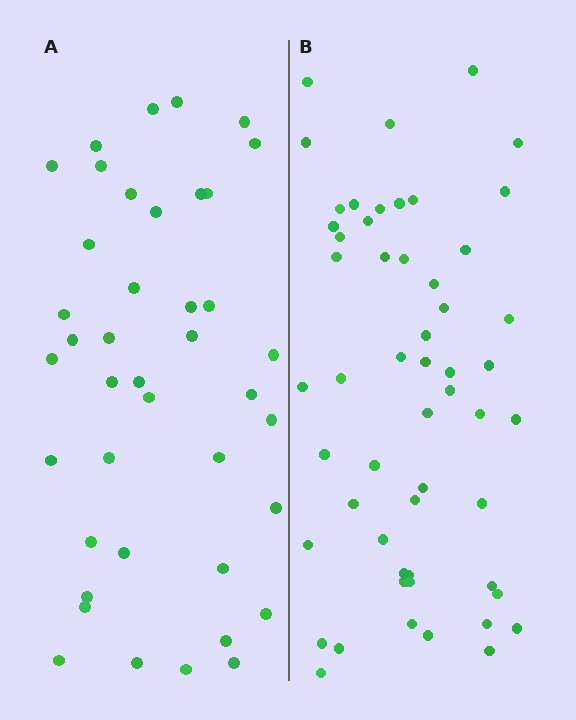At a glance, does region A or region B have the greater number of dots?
Region B (the right region) has more dots.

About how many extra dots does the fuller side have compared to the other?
Region B has approximately 15 more dots than region A.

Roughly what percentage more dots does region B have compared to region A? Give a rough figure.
About 30% more.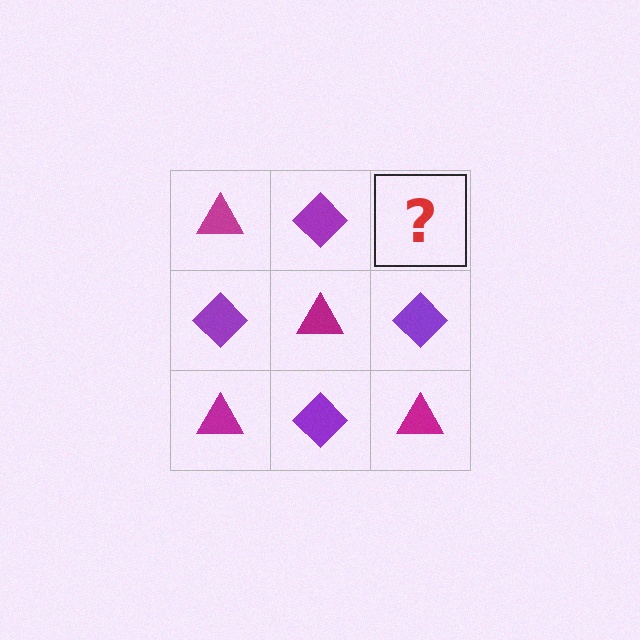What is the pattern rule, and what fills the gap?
The rule is that it alternates magenta triangle and purple diamond in a checkerboard pattern. The gap should be filled with a magenta triangle.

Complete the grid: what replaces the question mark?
The question mark should be replaced with a magenta triangle.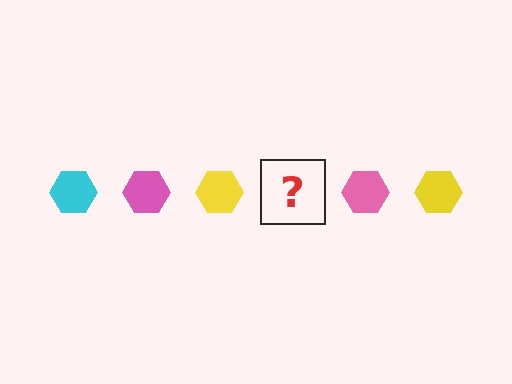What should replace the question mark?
The question mark should be replaced with a cyan hexagon.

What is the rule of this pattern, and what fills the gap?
The rule is that the pattern cycles through cyan, pink, yellow hexagons. The gap should be filled with a cyan hexagon.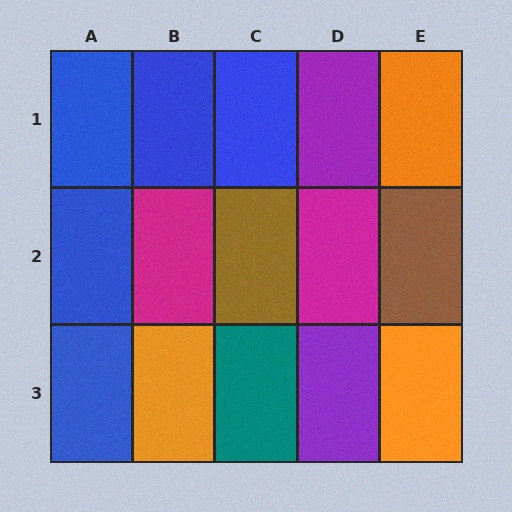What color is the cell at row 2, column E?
Brown.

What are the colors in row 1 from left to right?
Blue, blue, blue, purple, orange.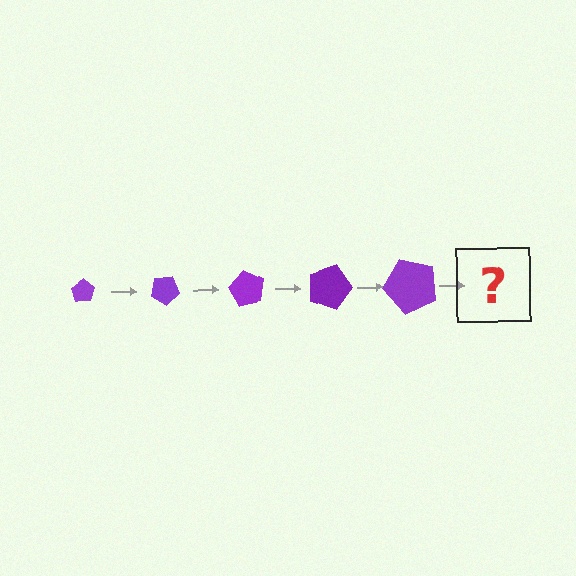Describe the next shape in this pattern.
It should be a pentagon, larger than the previous one and rotated 150 degrees from the start.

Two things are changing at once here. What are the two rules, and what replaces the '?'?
The two rules are that the pentagon grows larger each step and it rotates 30 degrees each step. The '?' should be a pentagon, larger than the previous one and rotated 150 degrees from the start.